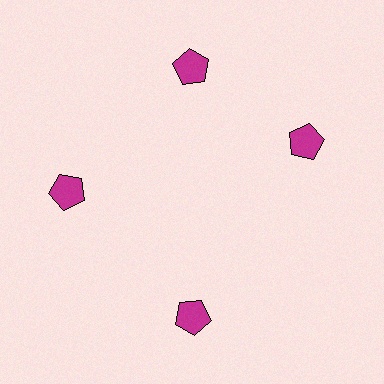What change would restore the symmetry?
The symmetry would be restored by rotating it back into even spacing with its neighbors so that all 4 pentagons sit at equal angles and equal distance from the center.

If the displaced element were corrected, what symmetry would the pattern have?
It would have 4-fold rotational symmetry — the pattern would map onto itself every 90 degrees.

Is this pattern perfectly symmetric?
No. The 4 magenta pentagons are arranged in a ring, but one element near the 3 o'clock position is rotated out of alignment along the ring, breaking the 4-fold rotational symmetry.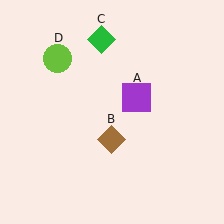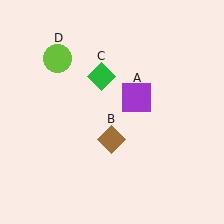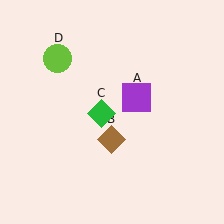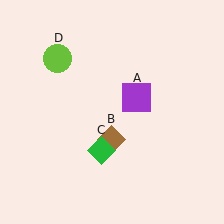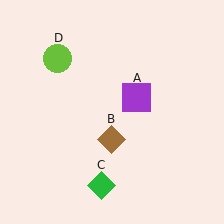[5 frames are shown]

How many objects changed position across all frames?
1 object changed position: green diamond (object C).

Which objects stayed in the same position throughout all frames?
Purple square (object A) and brown diamond (object B) and lime circle (object D) remained stationary.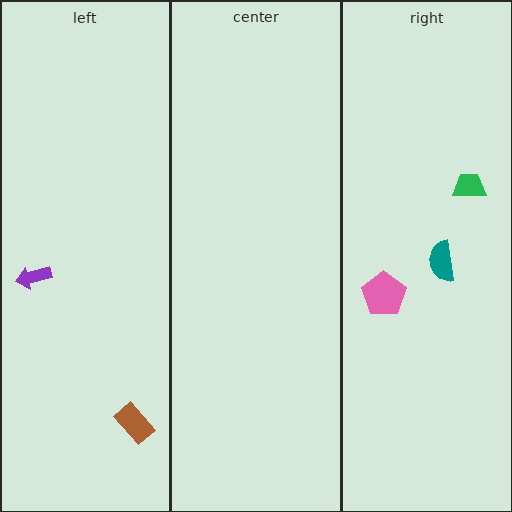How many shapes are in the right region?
3.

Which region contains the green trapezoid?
The right region.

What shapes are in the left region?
The purple arrow, the brown rectangle.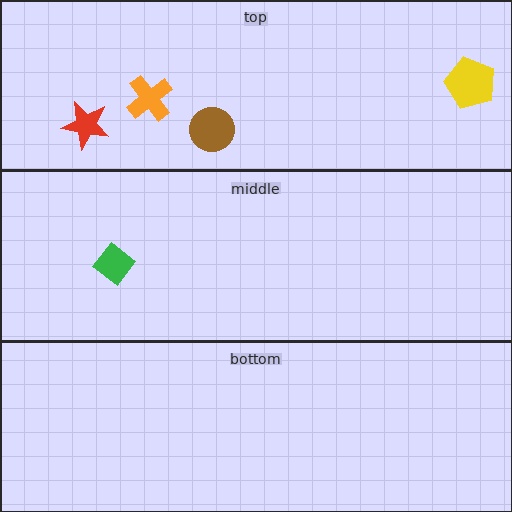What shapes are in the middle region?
The green diamond.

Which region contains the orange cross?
The top region.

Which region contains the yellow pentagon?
The top region.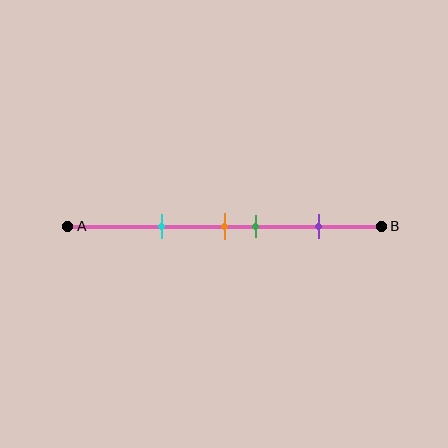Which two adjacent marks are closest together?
The orange and green marks are the closest adjacent pair.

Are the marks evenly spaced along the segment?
No, the marks are not evenly spaced.